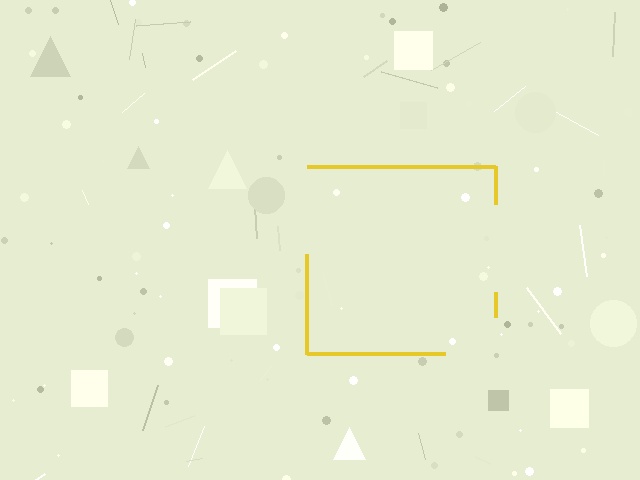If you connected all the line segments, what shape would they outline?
They would outline a square.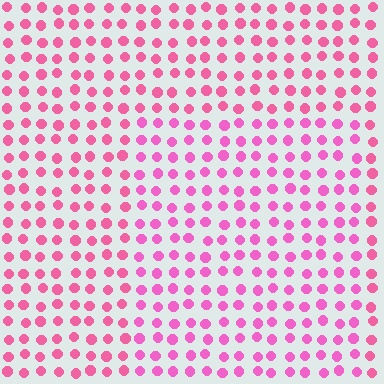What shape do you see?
I see a rectangle.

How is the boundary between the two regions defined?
The boundary is defined purely by a slight shift in hue (about 17 degrees). Spacing, size, and orientation are identical on both sides.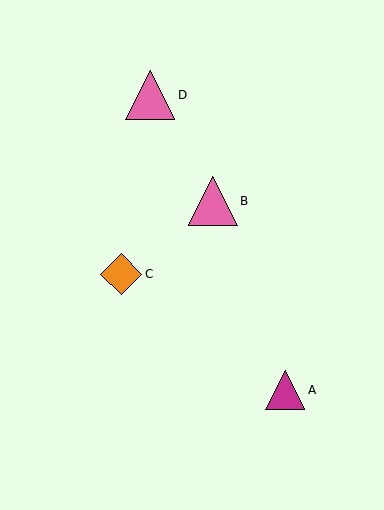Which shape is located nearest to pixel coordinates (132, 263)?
The orange diamond (labeled C) at (121, 274) is nearest to that location.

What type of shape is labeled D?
Shape D is a pink triangle.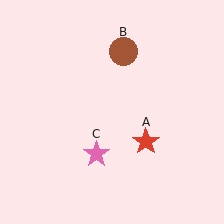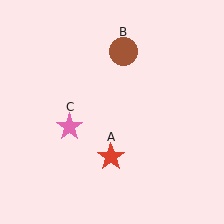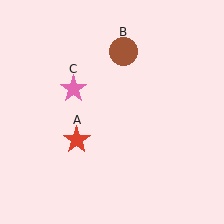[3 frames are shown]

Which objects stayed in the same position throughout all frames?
Brown circle (object B) remained stationary.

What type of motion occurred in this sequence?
The red star (object A), pink star (object C) rotated clockwise around the center of the scene.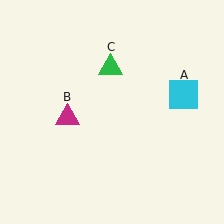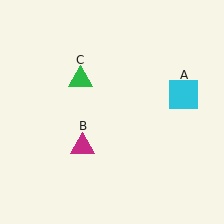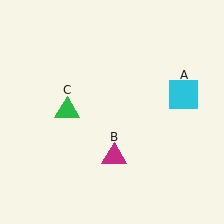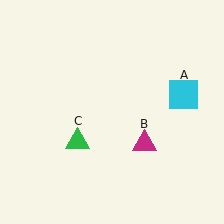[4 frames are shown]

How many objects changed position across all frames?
2 objects changed position: magenta triangle (object B), green triangle (object C).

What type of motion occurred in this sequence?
The magenta triangle (object B), green triangle (object C) rotated counterclockwise around the center of the scene.